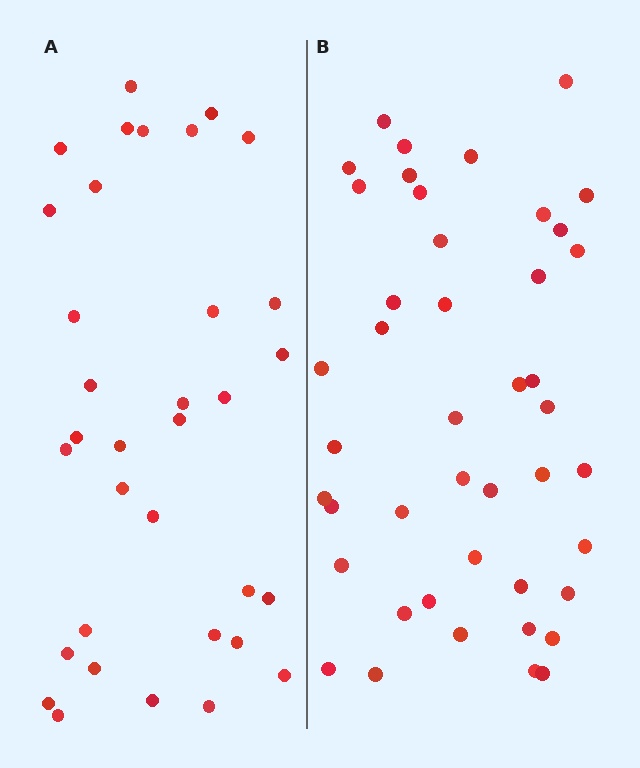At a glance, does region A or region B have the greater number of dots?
Region B (the right region) has more dots.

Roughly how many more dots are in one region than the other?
Region B has roughly 10 or so more dots than region A.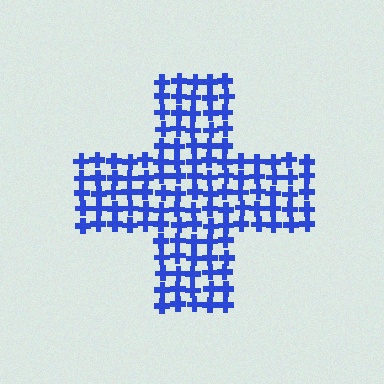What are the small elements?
The small elements are crosses.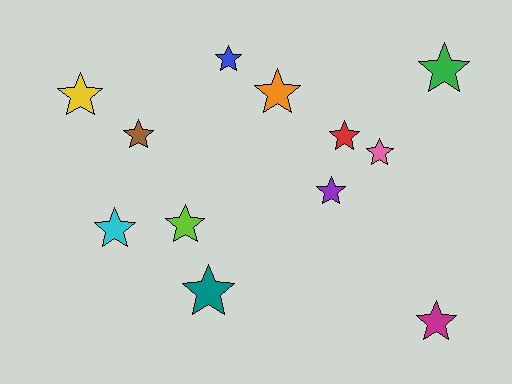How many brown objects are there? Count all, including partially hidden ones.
There is 1 brown object.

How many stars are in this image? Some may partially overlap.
There are 12 stars.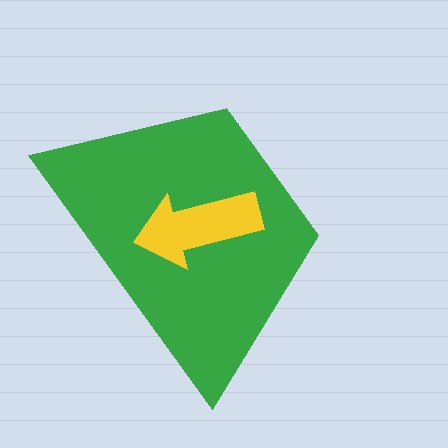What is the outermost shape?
The green trapezoid.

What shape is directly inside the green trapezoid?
The yellow arrow.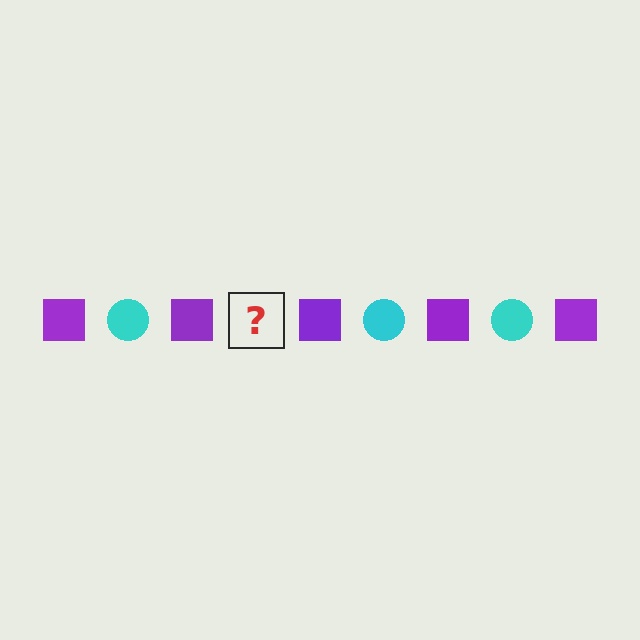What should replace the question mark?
The question mark should be replaced with a cyan circle.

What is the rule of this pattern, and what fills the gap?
The rule is that the pattern alternates between purple square and cyan circle. The gap should be filled with a cyan circle.